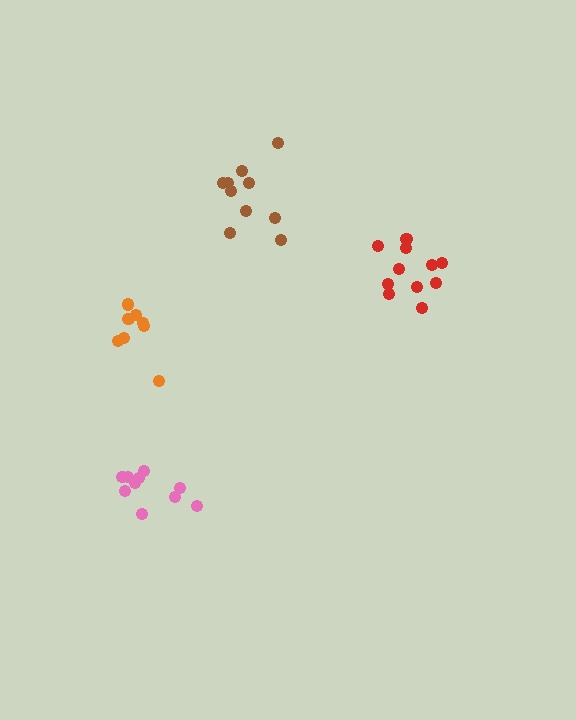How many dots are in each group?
Group 1: 10 dots, Group 2: 10 dots, Group 3: 11 dots, Group 4: 8 dots (39 total).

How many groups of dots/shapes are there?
There are 4 groups.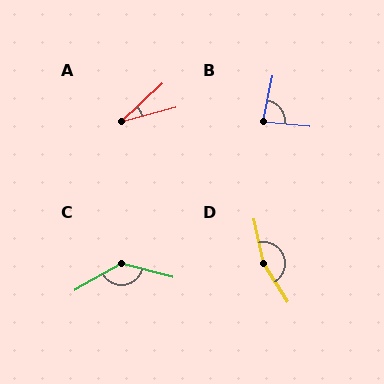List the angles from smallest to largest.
A (27°), B (84°), C (135°), D (159°).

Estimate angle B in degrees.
Approximately 84 degrees.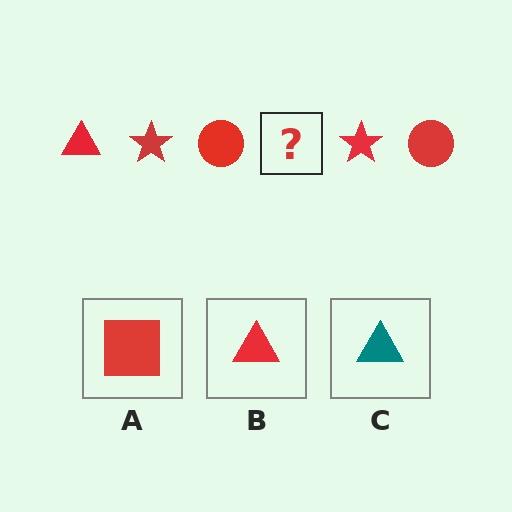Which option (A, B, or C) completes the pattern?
B.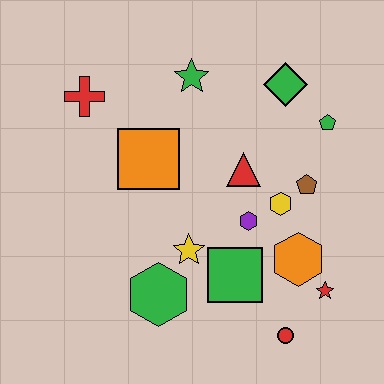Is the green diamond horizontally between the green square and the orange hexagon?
Yes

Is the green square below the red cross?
Yes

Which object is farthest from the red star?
The red cross is farthest from the red star.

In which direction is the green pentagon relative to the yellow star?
The green pentagon is to the right of the yellow star.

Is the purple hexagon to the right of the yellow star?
Yes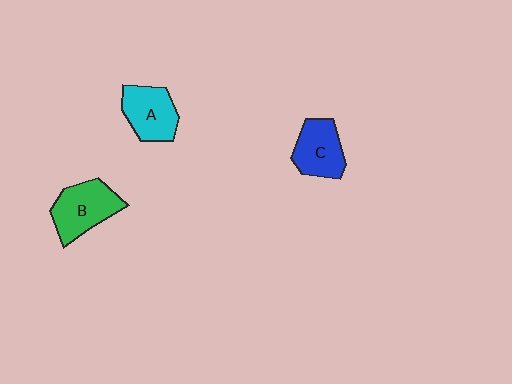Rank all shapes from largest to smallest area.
From largest to smallest: B (green), A (cyan), C (blue).